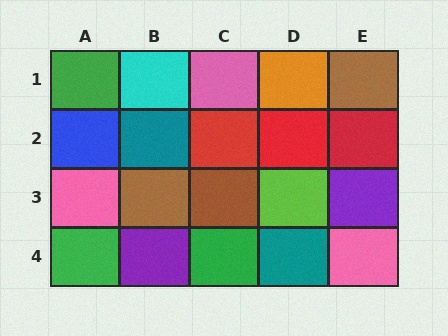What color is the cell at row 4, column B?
Purple.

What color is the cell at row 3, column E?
Purple.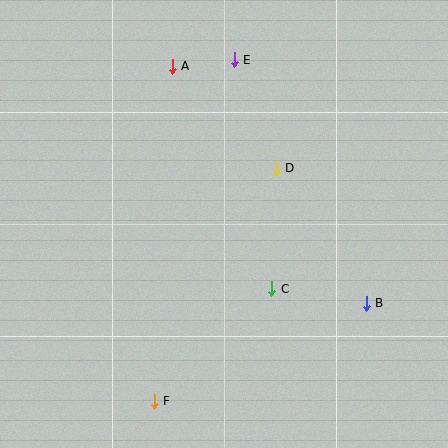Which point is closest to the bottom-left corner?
Point F is closest to the bottom-left corner.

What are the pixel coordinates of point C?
Point C is at (272, 289).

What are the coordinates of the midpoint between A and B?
The midpoint between A and B is at (269, 185).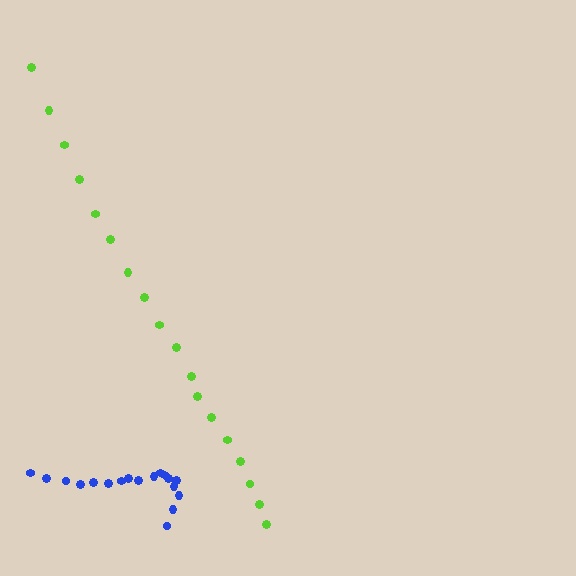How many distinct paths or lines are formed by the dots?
There are 2 distinct paths.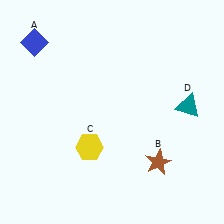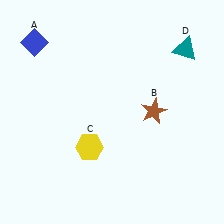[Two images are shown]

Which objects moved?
The objects that moved are: the brown star (B), the teal triangle (D).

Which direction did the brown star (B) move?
The brown star (B) moved up.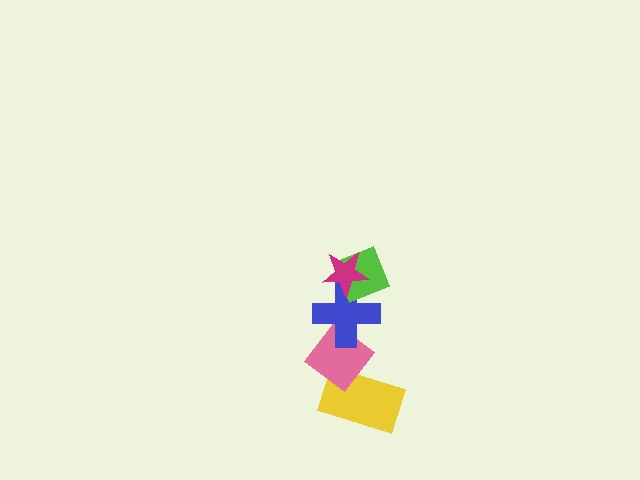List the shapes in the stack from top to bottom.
From top to bottom: the magenta star, the lime diamond, the blue cross, the pink diamond, the yellow rectangle.